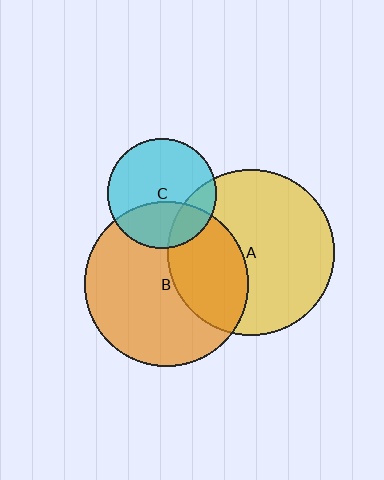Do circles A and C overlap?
Yes.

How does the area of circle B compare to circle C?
Approximately 2.3 times.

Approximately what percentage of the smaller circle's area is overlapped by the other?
Approximately 20%.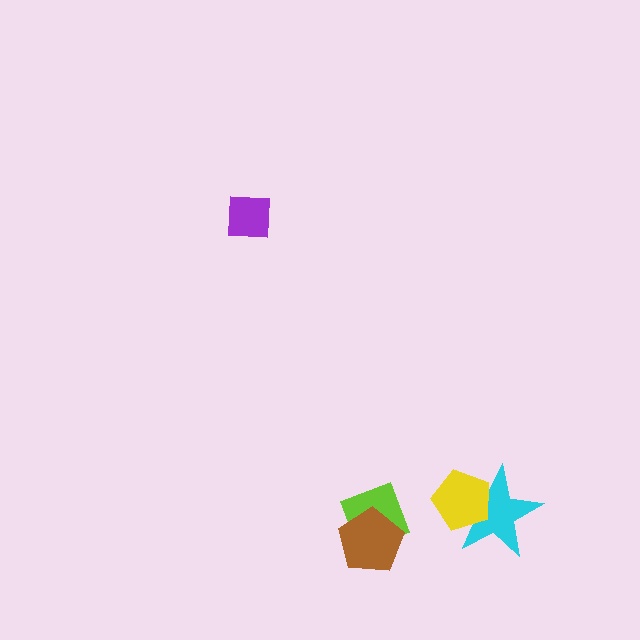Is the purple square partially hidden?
No, no other shape covers it.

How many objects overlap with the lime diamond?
1 object overlaps with the lime diamond.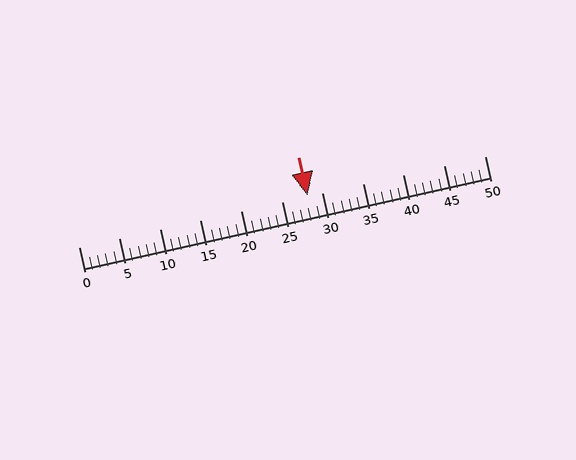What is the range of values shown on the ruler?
The ruler shows values from 0 to 50.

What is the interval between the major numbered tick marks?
The major tick marks are spaced 5 units apart.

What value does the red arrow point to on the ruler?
The red arrow points to approximately 28.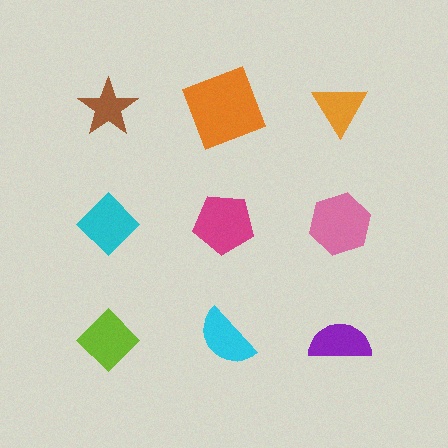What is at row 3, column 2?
A cyan semicircle.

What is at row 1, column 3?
An orange triangle.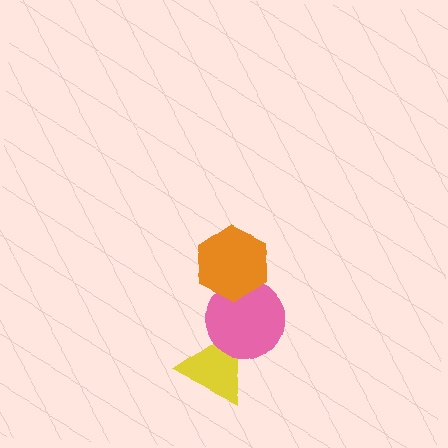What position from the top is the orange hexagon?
The orange hexagon is 1st from the top.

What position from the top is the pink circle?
The pink circle is 2nd from the top.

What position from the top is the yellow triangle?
The yellow triangle is 3rd from the top.